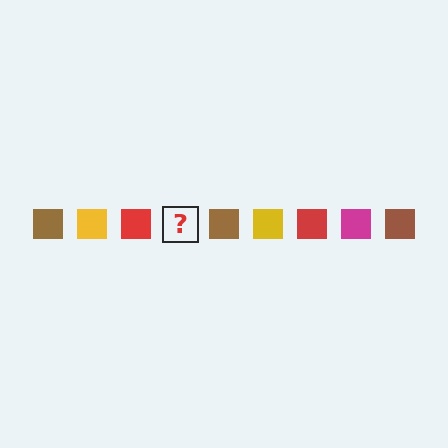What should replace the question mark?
The question mark should be replaced with a magenta square.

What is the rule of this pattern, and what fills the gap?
The rule is that the pattern cycles through brown, yellow, red, magenta squares. The gap should be filled with a magenta square.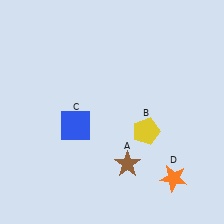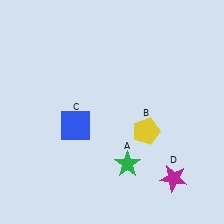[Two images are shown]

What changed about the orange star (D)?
In Image 1, D is orange. In Image 2, it changed to magenta.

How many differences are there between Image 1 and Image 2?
There are 2 differences between the two images.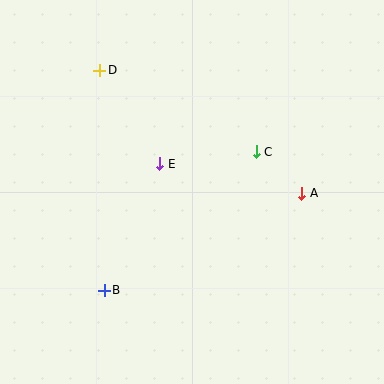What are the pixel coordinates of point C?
Point C is at (256, 152).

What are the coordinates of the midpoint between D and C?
The midpoint between D and C is at (178, 111).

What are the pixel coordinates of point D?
Point D is at (100, 70).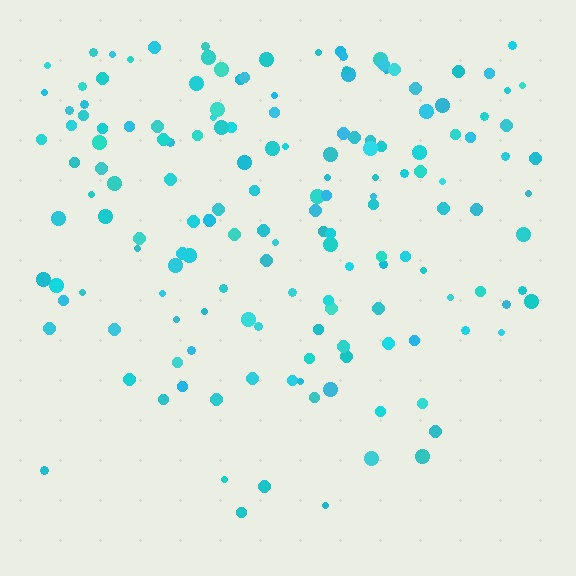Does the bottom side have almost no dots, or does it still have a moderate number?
Still a moderate number, just noticeably fewer than the top.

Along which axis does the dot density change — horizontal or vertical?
Vertical.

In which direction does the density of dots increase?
From bottom to top, with the top side densest.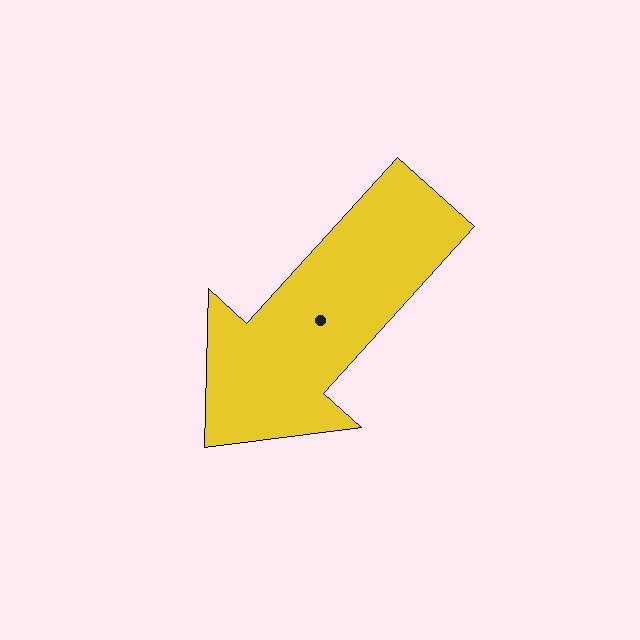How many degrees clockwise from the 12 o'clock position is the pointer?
Approximately 222 degrees.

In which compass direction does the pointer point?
Southwest.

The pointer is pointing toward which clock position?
Roughly 7 o'clock.